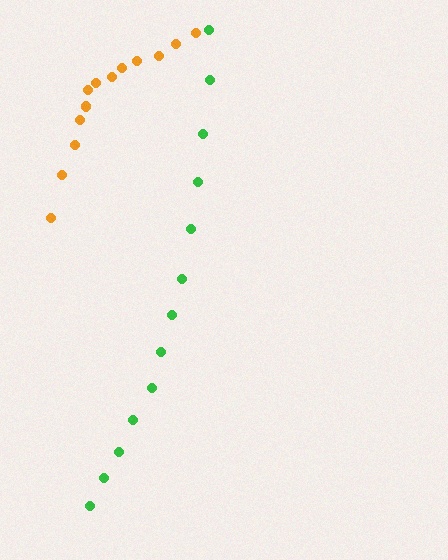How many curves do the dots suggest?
There are 2 distinct paths.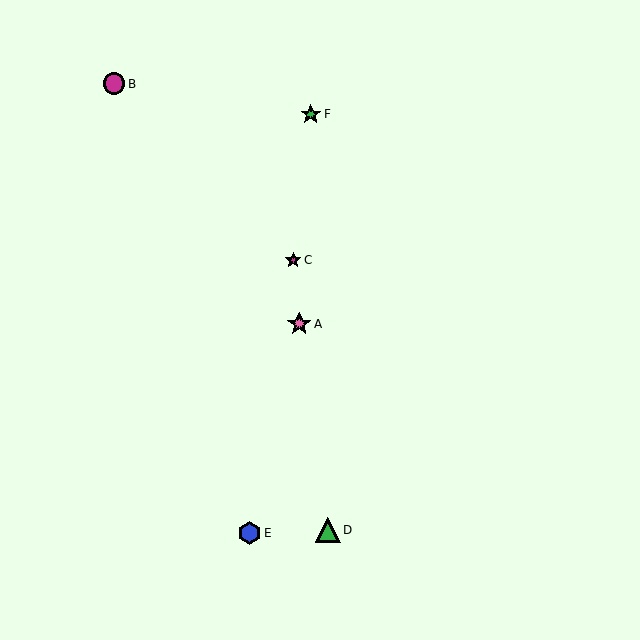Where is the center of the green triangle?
The center of the green triangle is at (328, 530).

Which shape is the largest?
The green triangle (labeled D) is the largest.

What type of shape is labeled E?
Shape E is a blue hexagon.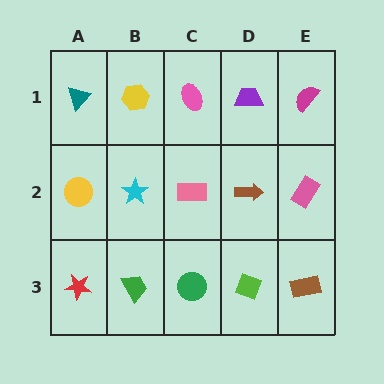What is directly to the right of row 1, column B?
A pink ellipse.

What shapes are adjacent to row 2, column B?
A yellow hexagon (row 1, column B), a green trapezoid (row 3, column B), a yellow circle (row 2, column A), a pink rectangle (row 2, column C).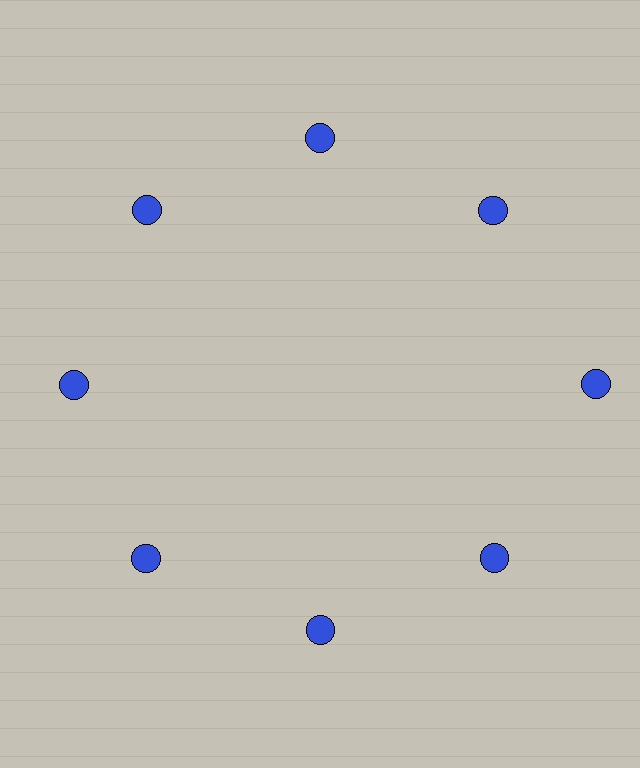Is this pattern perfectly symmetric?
No. The 8 blue circles are arranged in a ring, but one element near the 3 o'clock position is pushed outward from the center, breaking the 8-fold rotational symmetry.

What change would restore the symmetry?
The symmetry would be restored by moving it inward, back onto the ring so that all 8 circles sit at equal angles and equal distance from the center.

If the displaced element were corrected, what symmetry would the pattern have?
It would have 8-fold rotational symmetry — the pattern would map onto itself every 45 degrees.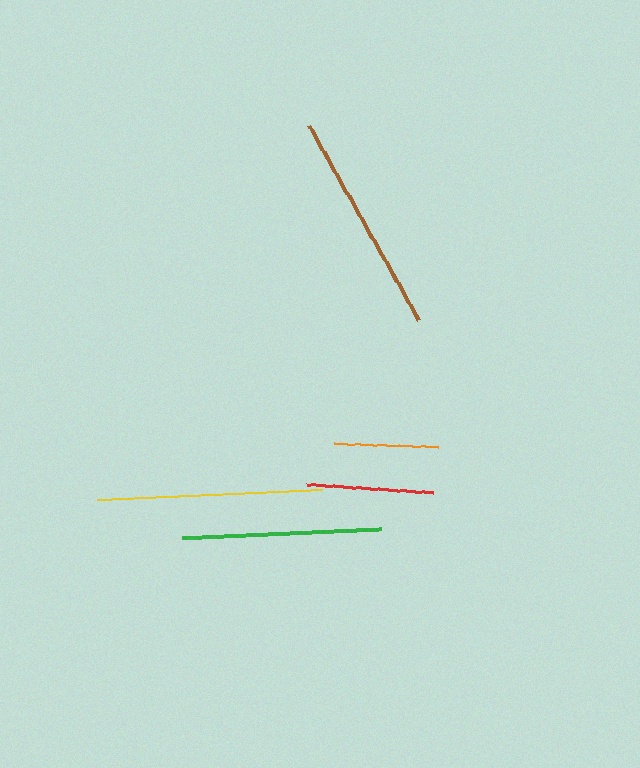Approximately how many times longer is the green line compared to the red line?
The green line is approximately 1.6 times the length of the red line.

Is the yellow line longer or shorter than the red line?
The yellow line is longer than the red line.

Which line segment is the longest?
The yellow line is the longest at approximately 224 pixels.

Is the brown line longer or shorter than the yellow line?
The yellow line is longer than the brown line.